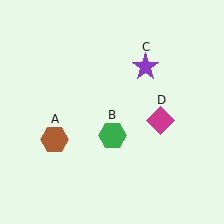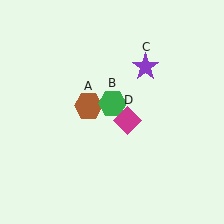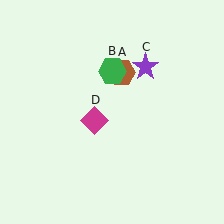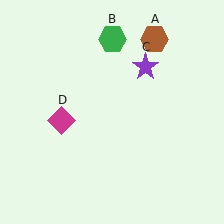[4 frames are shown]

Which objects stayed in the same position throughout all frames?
Purple star (object C) remained stationary.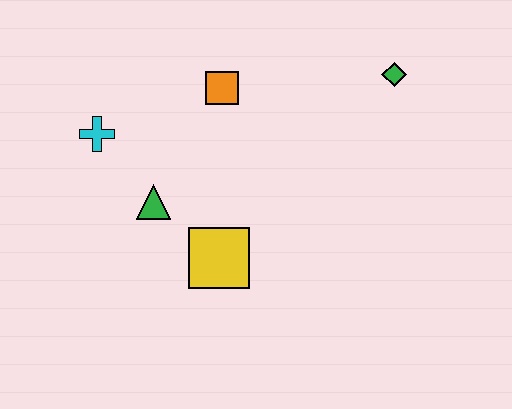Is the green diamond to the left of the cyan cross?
No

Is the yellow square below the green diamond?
Yes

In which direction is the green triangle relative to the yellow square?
The green triangle is to the left of the yellow square.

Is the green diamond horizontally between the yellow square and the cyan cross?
No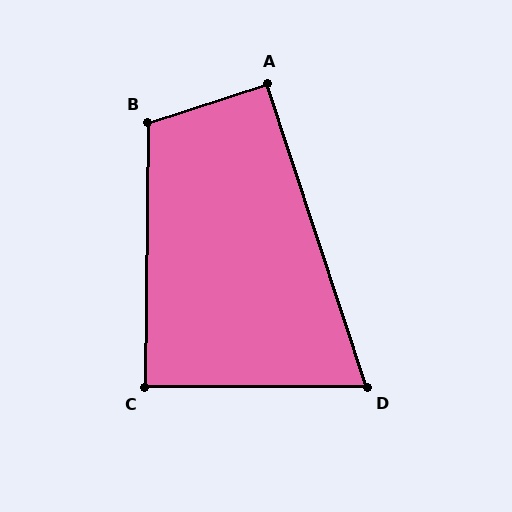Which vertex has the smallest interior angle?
D, at approximately 72 degrees.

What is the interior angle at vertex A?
Approximately 91 degrees (approximately right).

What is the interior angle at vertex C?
Approximately 89 degrees (approximately right).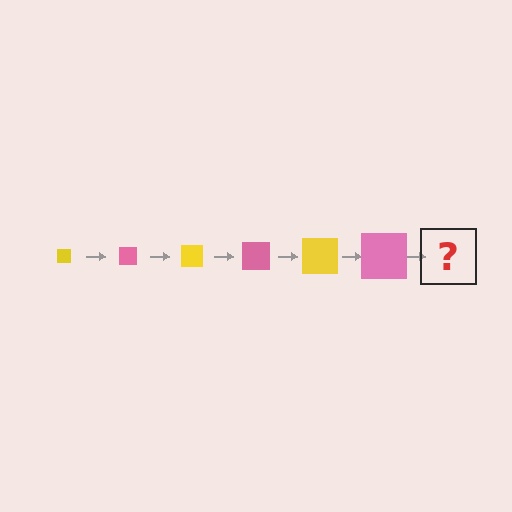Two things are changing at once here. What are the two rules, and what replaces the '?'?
The two rules are that the square grows larger each step and the color cycles through yellow and pink. The '?' should be a yellow square, larger than the previous one.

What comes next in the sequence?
The next element should be a yellow square, larger than the previous one.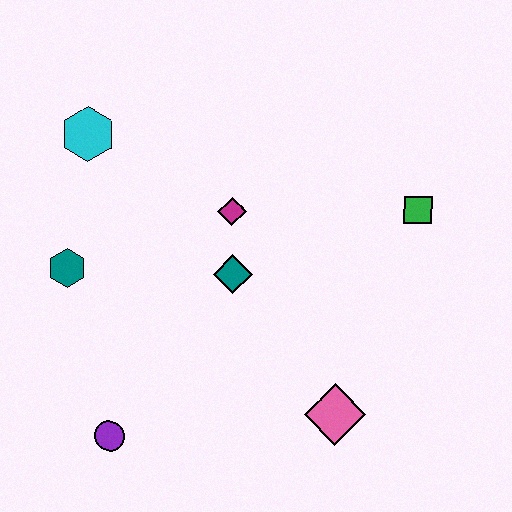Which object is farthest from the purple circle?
The green square is farthest from the purple circle.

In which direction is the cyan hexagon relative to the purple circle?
The cyan hexagon is above the purple circle.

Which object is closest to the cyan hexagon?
The teal hexagon is closest to the cyan hexagon.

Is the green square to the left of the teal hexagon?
No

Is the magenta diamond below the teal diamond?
No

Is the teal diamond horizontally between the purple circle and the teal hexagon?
No